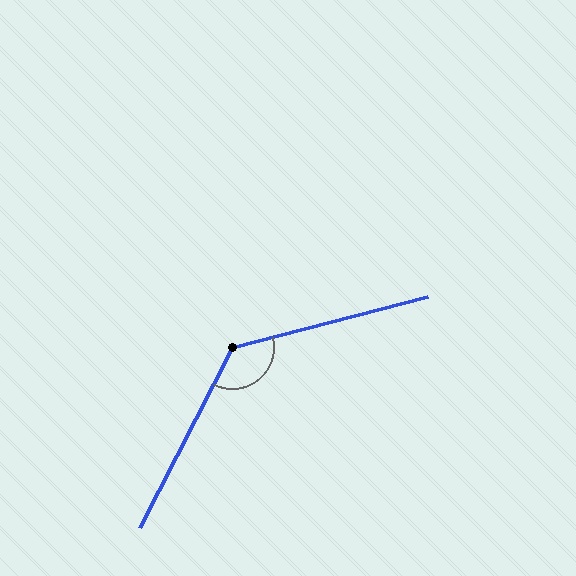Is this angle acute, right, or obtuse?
It is obtuse.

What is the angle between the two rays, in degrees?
Approximately 132 degrees.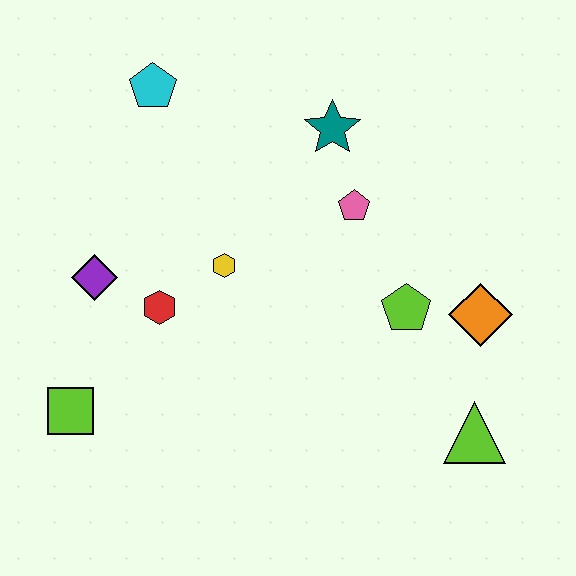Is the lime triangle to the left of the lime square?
No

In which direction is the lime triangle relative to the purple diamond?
The lime triangle is to the right of the purple diamond.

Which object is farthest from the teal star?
The lime square is farthest from the teal star.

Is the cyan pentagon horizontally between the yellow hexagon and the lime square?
Yes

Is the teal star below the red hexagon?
No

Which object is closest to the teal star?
The pink pentagon is closest to the teal star.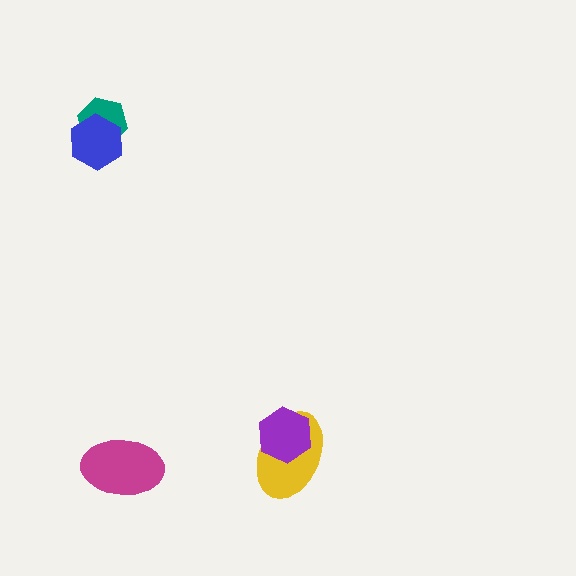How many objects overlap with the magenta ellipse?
0 objects overlap with the magenta ellipse.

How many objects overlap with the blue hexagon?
1 object overlaps with the blue hexagon.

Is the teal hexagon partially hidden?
Yes, it is partially covered by another shape.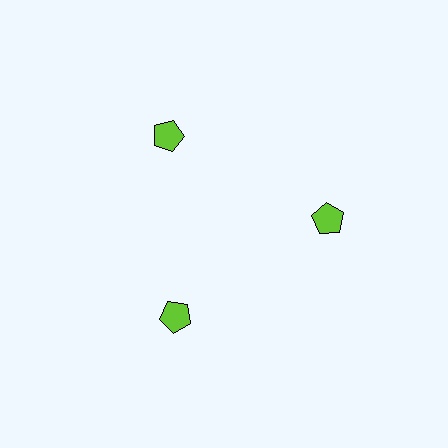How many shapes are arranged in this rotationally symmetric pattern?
There are 3 shapes, arranged in 3 groups of 1.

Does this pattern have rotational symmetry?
Yes, this pattern has 3-fold rotational symmetry. It looks the same after rotating 120 degrees around the center.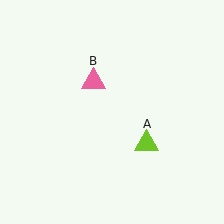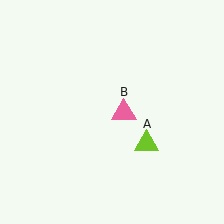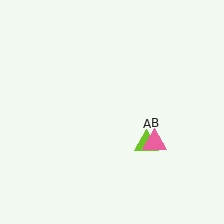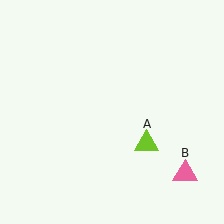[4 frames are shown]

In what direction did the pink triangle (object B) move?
The pink triangle (object B) moved down and to the right.